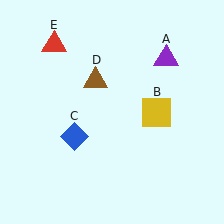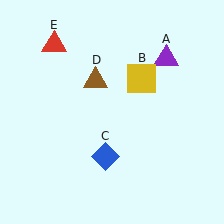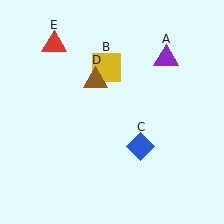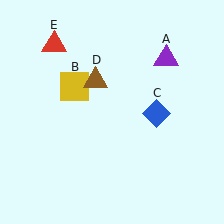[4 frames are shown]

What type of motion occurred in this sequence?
The yellow square (object B), blue diamond (object C) rotated counterclockwise around the center of the scene.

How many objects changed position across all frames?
2 objects changed position: yellow square (object B), blue diamond (object C).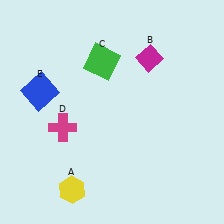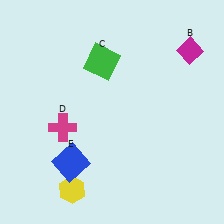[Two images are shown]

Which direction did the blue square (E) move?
The blue square (E) moved down.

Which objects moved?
The objects that moved are: the magenta diamond (B), the blue square (E).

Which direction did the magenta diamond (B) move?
The magenta diamond (B) moved right.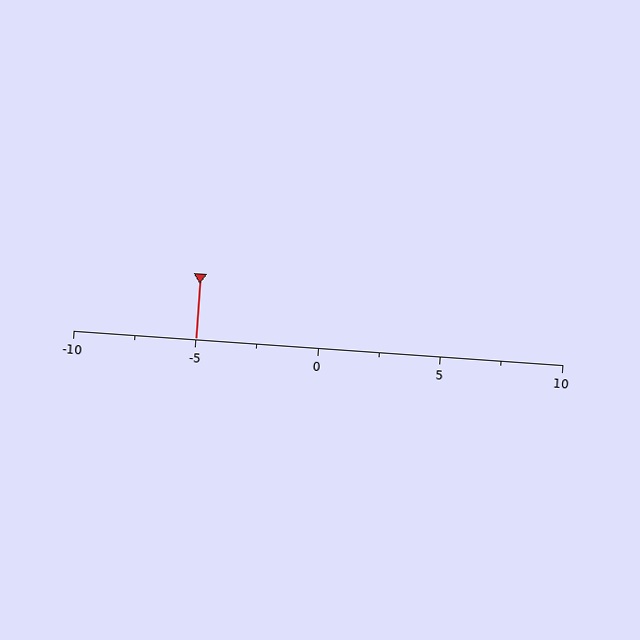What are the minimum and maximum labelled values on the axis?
The axis runs from -10 to 10.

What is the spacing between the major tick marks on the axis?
The major ticks are spaced 5 apart.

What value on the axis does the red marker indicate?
The marker indicates approximately -5.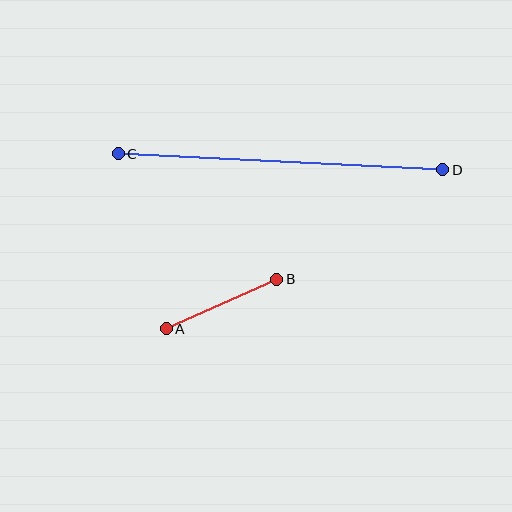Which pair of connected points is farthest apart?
Points C and D are farthest apart.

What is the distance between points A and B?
The distance is approximately 121 pixels.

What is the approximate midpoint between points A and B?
The midpoint is at approximately (221, 304) pixels.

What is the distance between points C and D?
The distance is approximately 325 pixels.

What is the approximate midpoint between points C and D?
The midpoint is at approximately (280, 162) pixels.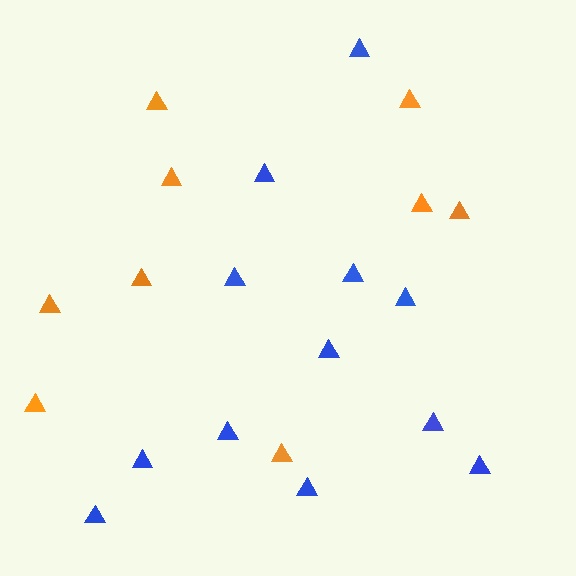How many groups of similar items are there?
There are 2 groups: one group of blue triangles (12) and one group of orange triangles (9).